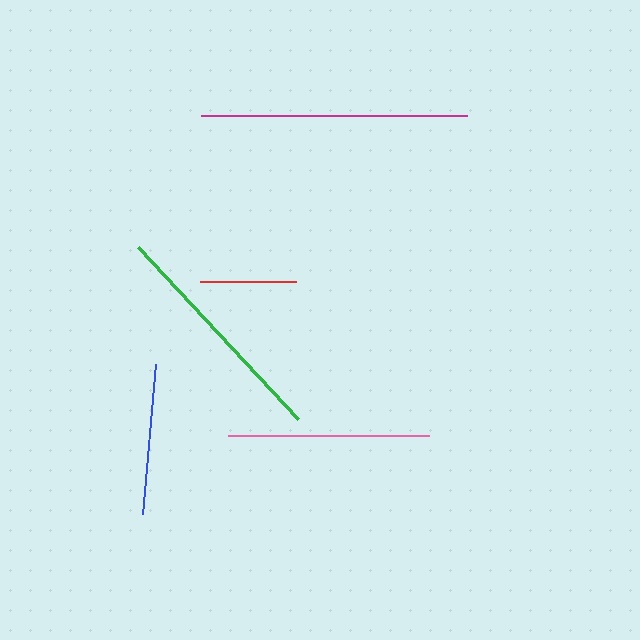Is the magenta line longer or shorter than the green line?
The magenta line is longer than the green line.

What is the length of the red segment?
The red segment is approximately 96 pixels long.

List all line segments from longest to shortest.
From longest to shortest: magenta, green, pink, blue, red.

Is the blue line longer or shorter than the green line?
The green line is longer than the blue line.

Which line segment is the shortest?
The red line is the shortest at approximately 96 pixels.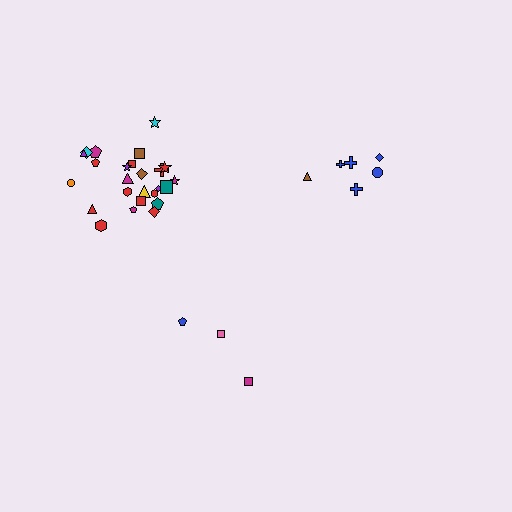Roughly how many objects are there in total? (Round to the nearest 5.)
Roughly 35 objects in total.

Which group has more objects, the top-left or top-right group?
The top-left group.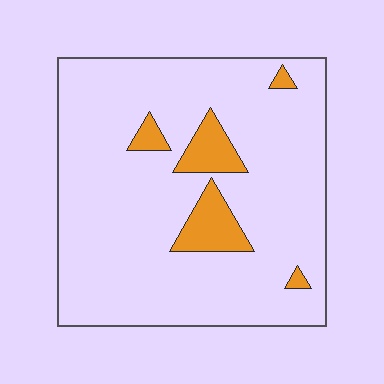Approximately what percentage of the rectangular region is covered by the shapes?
Approximately 10%.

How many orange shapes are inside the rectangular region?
5.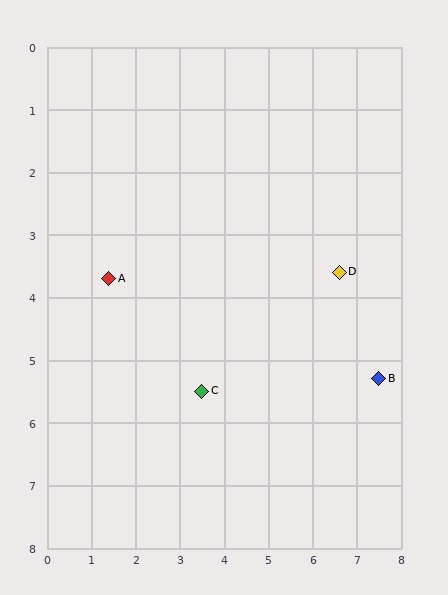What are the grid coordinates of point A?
Point A is at approximately (1.4, 3.7).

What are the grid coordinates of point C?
Point C is at approximately (3.5, 5.5).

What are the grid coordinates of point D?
Point D is at approximately (6.6, 3.6).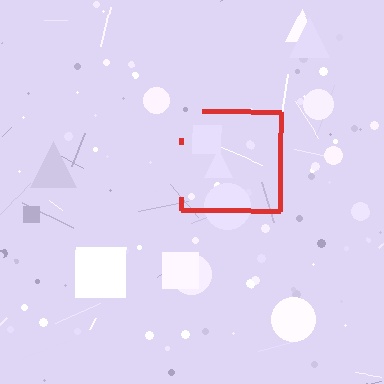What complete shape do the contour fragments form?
The contour fragments form a square.